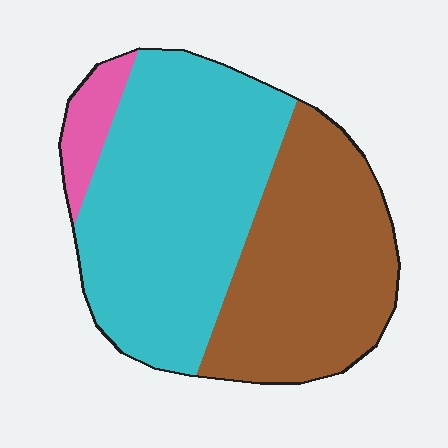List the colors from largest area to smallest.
From largest to smallest: cyan, brown, pink.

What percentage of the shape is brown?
Brown covers 40% of the shape.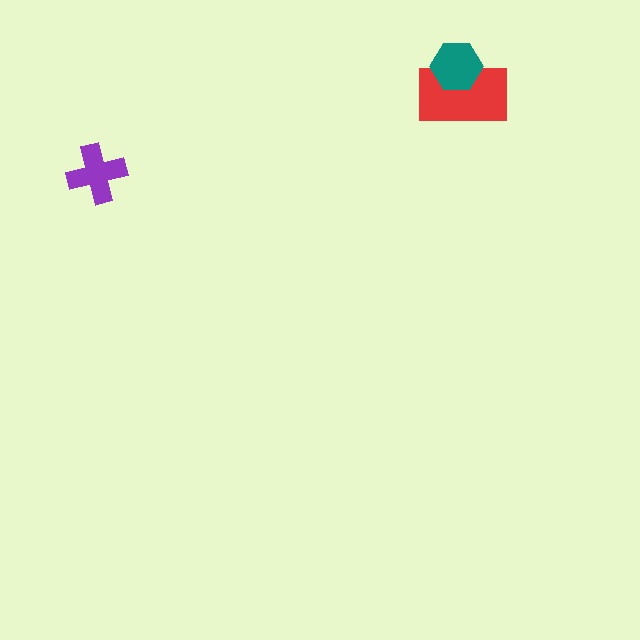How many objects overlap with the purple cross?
0 objects overlap with the purple cross.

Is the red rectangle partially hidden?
Yes, it is partially covered by another shape.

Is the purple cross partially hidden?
No, no other shape covers it.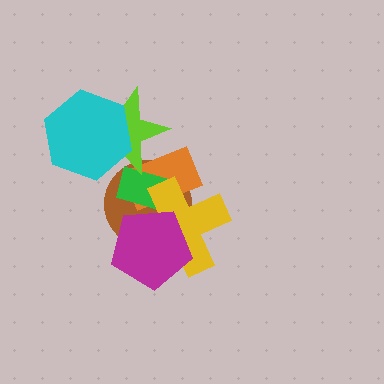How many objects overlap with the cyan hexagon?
1 object overlaps with the cyan hexagon.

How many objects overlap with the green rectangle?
5 objects overlap with the green rectangle.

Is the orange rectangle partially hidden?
Yes, it is partially covered by another shape.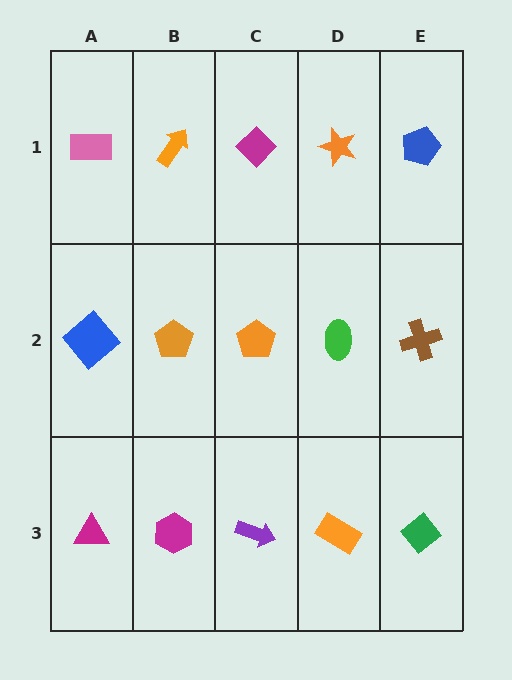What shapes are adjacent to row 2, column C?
A magenta diamond (row 1, column C), a purple arrow (row 3, column C), an orange pentagon (row 2, column B), a green ellipse (row 2, column D).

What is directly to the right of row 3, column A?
A magenta hexagon.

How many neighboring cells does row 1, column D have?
3.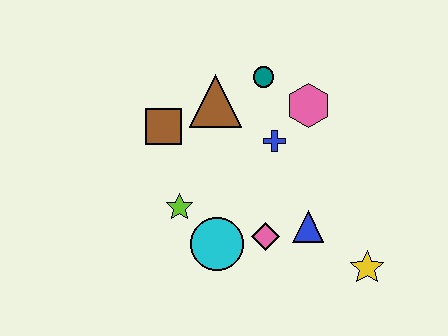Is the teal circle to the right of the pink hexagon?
No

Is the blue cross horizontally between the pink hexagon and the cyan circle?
Yes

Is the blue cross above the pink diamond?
Yes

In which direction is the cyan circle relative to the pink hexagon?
The cyan circle is below the pink hexagon.